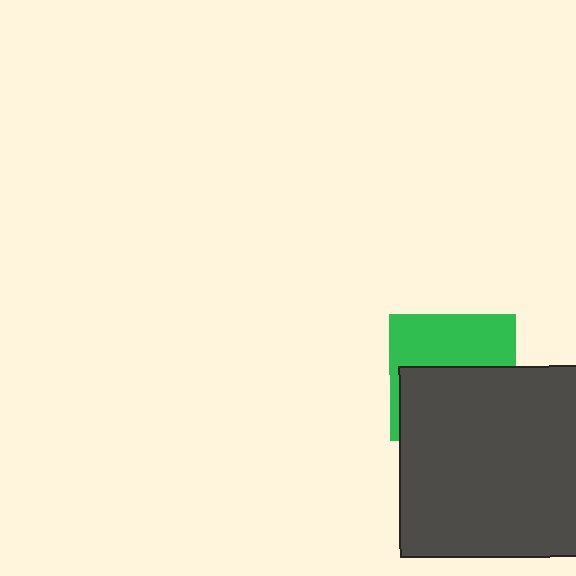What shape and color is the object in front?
The object in front is a dark gray square.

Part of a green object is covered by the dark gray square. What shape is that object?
It is a square.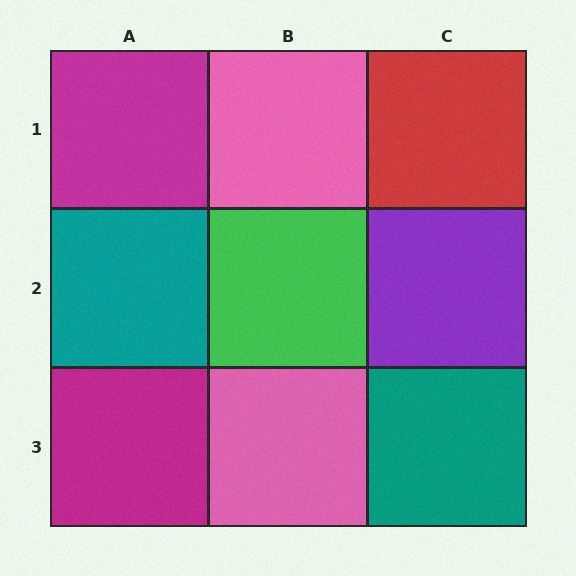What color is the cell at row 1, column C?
Red.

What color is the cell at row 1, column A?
Magenta.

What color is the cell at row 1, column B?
Pink.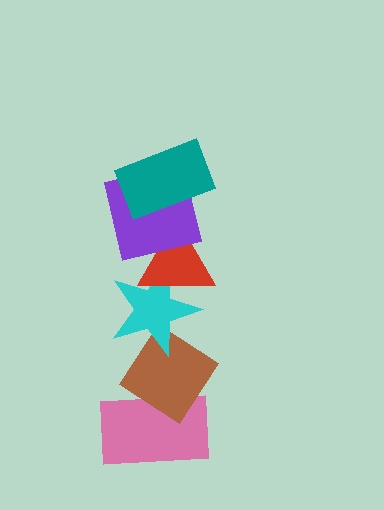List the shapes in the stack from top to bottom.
From top to bottom: the teal rectangle, the purple square, the red triangle, the cyan star, the brown diamond, the pink rectangle.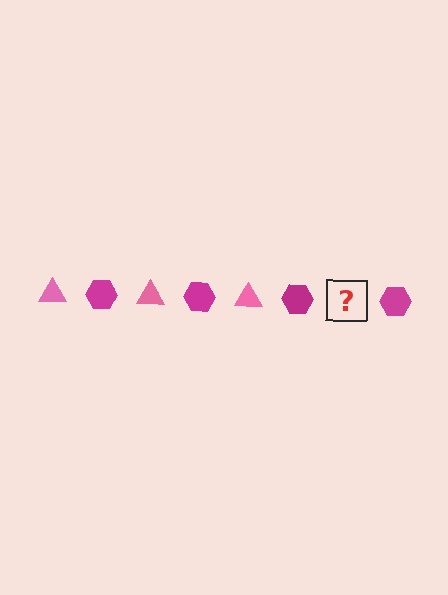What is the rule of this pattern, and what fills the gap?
The rule is that the pattern alternates between pink triangle and magenta hexagon. The gap should be filled with a pink triangle.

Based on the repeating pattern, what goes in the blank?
The blank should be a pink triangle.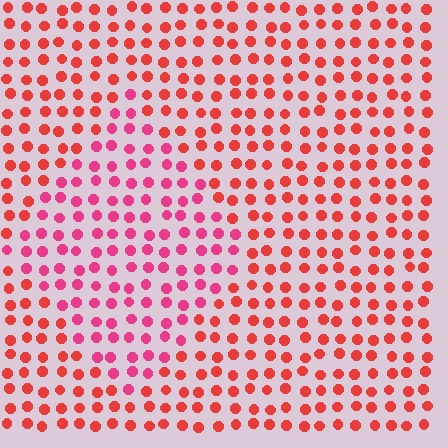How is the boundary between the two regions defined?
The boundary is defined purely by a slight shift in hue (about 28 degrees). Spacing, size, and orientation are identical on both sides.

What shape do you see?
I see a diamond.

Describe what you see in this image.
The image is filled with small red elements in a uniform arrangement. A diamond-shaped region is visible where the elements are tinted to a slightly different hue, forming a subtle color boundary.